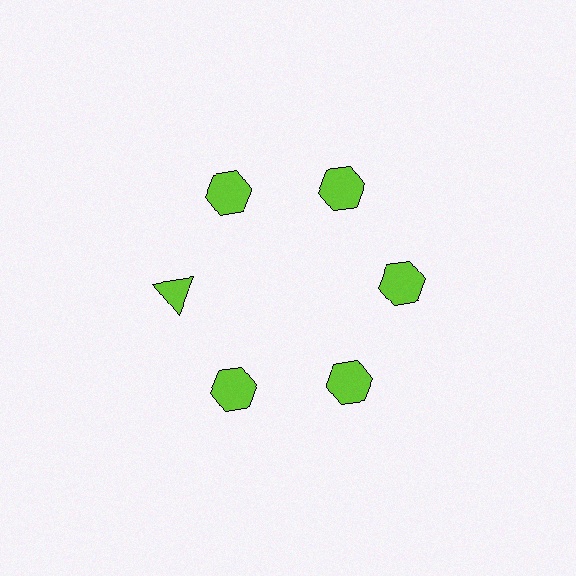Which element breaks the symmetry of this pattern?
The lime triangle at roughly the 9 o'clock position breaks the symmetry. All other shapes are lime hexagons.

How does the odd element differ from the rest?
It has a different shape: triangle instead of hexagon.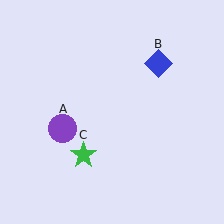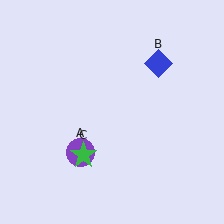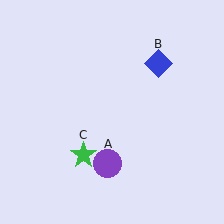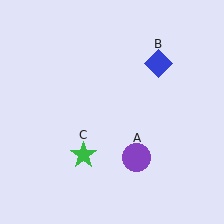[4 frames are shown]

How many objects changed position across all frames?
1 object changed position: purple circle (object A).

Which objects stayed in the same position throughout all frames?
Blue diamond (object B) and green star (object C) remained stationary.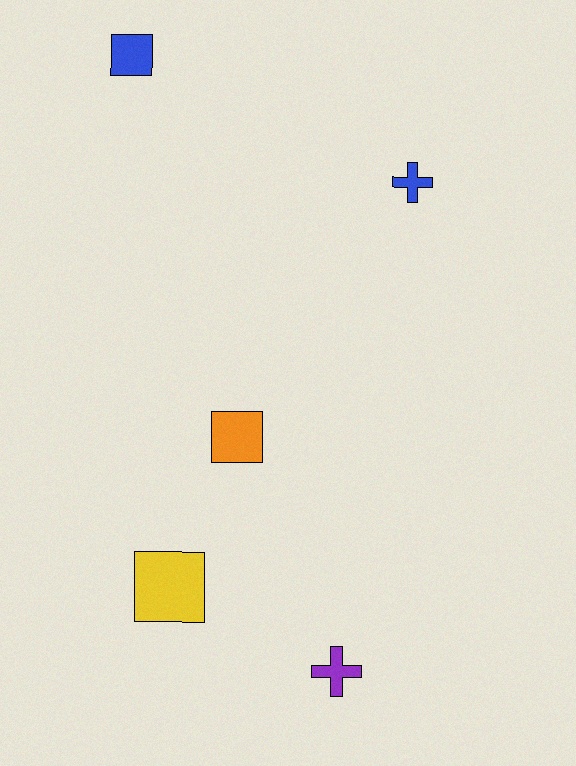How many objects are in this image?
There are 5 objects.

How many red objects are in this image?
There are no red objects.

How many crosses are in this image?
There are 2 crosses.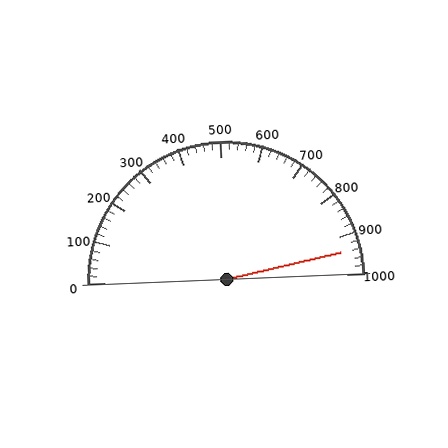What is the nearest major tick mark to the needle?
The nearest major tick mark is 900.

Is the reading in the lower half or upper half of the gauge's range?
The reading is in the upper half of the range (0 to 1000).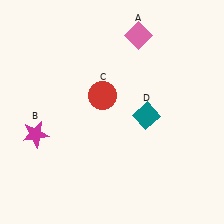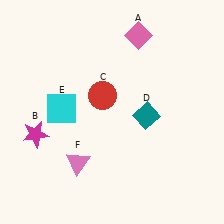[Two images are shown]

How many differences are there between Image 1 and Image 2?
There are 2 differences between the two images.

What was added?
A cyan square (E), a pink triangle (F) were added in Image 2.